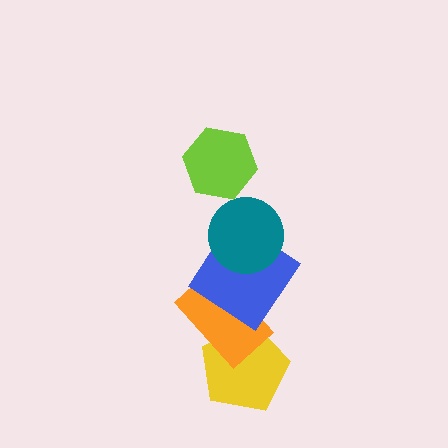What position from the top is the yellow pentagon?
The yellow pentagon is 5th from the top.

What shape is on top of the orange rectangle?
The blue diamond is on top of the orange rectangle.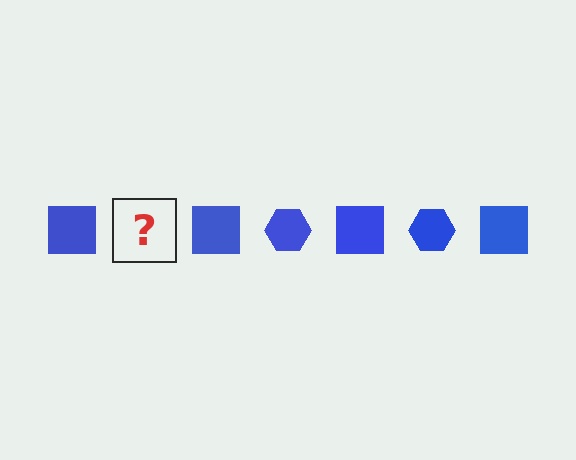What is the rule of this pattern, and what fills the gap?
The rule is that the pattern cycles through square, hexagon shapes in blue. The gap should be filled with a blue hexagon.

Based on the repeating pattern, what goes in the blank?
The blank should be a blue hexagon.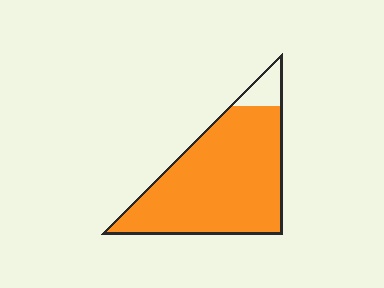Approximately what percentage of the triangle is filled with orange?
Approximately 90%.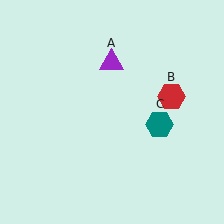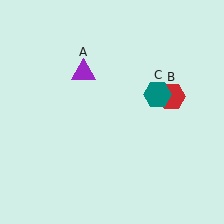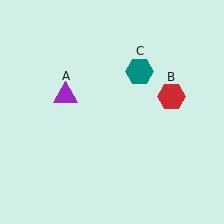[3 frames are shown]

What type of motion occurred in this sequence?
The purple triangle (object A), teal hexagon (object C) rotated counterclockwise around the center of the scene.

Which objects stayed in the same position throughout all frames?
Red hexagon (object B) remained stationary.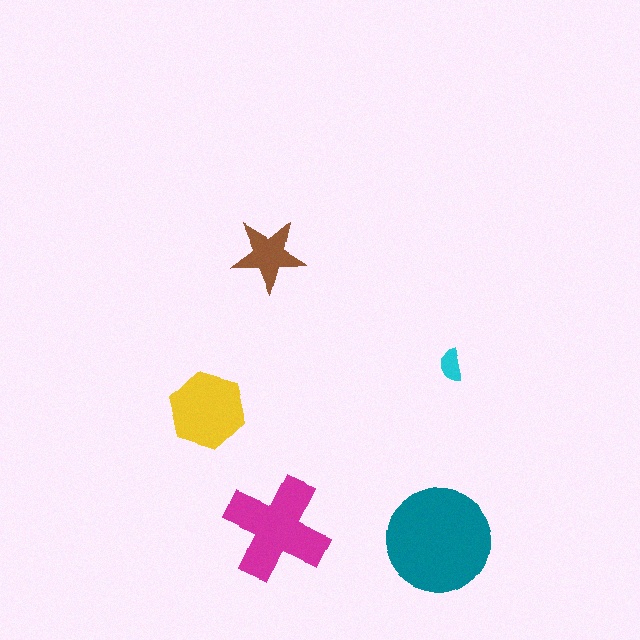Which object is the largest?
The teal circle.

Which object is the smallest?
The cyan semicircle.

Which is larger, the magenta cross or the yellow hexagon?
The magenta cross.